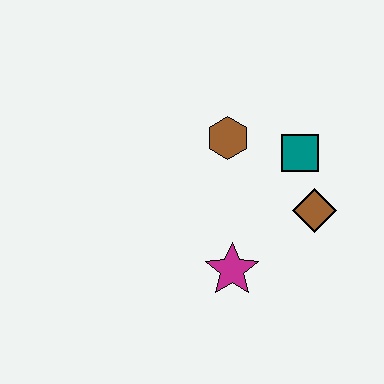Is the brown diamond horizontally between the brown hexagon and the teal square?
No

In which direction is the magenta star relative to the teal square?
The magenta star is below the teal square.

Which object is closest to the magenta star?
The brown diamond is closest to the magenta star.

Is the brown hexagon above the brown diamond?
Yes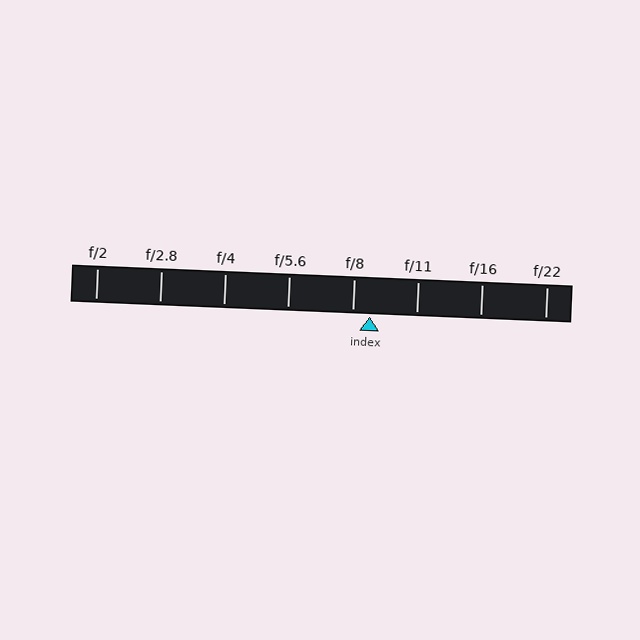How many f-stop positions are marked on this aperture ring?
There are 8 f-stop positions marked.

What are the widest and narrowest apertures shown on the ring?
The widest aperture shown is f/2 and the narrowest is f/22.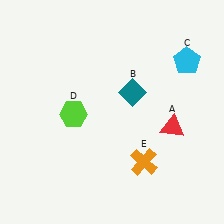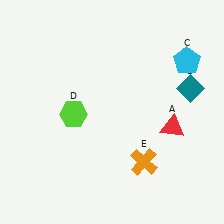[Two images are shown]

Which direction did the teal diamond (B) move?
The teal diamond (B) moved right.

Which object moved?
The teal diamond (B) moved right.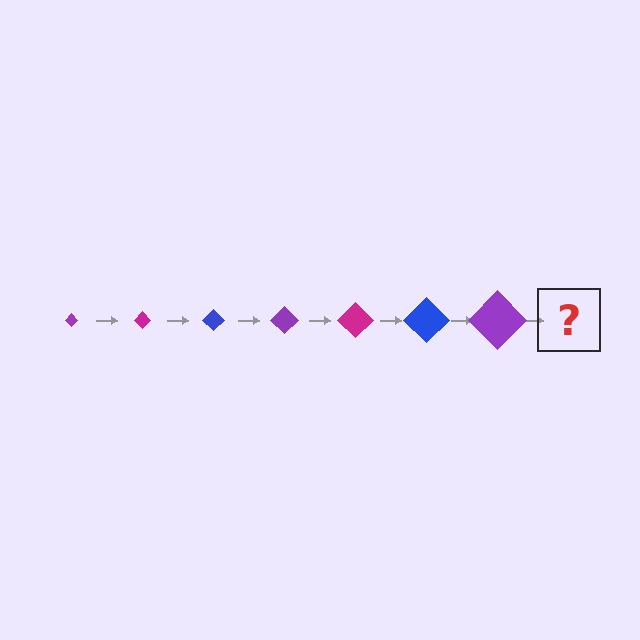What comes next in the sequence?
The next element should be a magenta diamond, larger than the previous one.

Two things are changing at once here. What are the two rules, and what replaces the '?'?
The two rules are that the diamond grows larger each step and the color cycles through purple, magenta, and blue. The '?' should be a magenta diamond, larger than the previous one.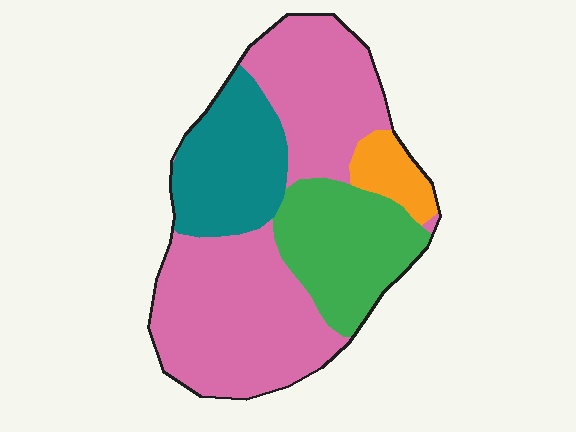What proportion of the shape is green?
Green takes up about one fifth (1/5) of the shape.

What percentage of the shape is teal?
Teal takes up about one fifth (1/5) of the shape.